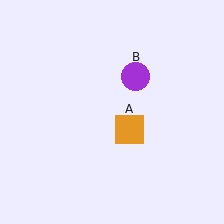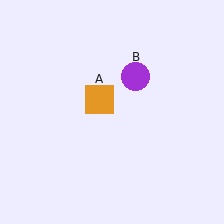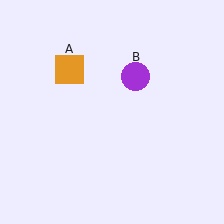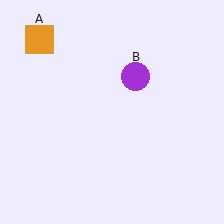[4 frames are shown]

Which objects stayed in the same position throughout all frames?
Purple circle (object B) remained stationary.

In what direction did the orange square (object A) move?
The orange square (object A) moved up and to the left.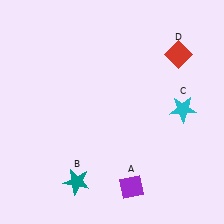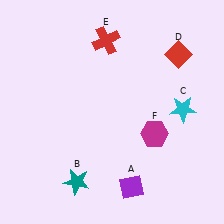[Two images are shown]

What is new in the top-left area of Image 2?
A red cross (E) was added in the top-left area of Image 2.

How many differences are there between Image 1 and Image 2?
There are 2 differences between the two images.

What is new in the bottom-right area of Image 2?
A magenta hexagon (F) was added in the bottom-right area of Image 2.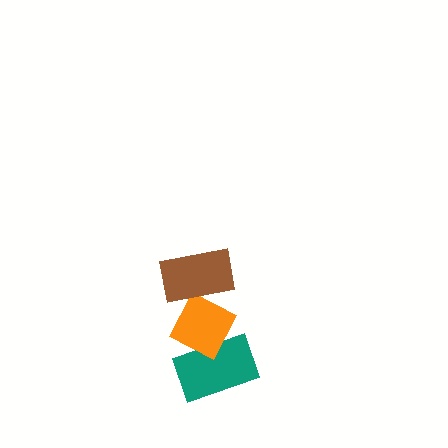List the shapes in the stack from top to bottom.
From top to bottom: the brown rectangle, the orange diamond, the teal rectangle.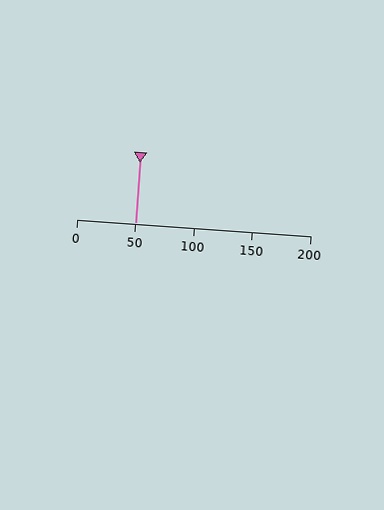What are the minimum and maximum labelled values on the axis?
The axis runs from 0 to 200.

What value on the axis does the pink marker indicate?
The marker indicates approximately 50.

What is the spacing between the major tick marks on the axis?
The major ticks are spaced 50 apart.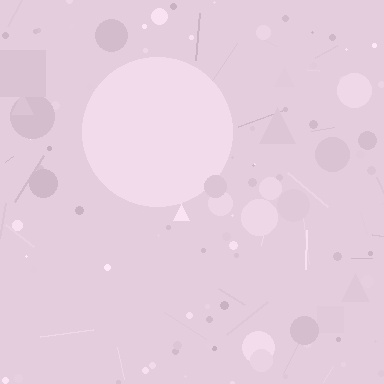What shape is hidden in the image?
A circle is hidden in the image.